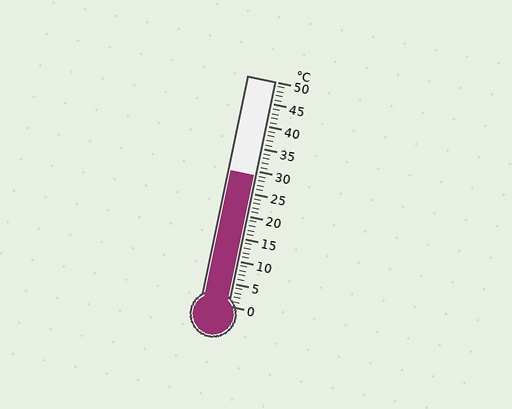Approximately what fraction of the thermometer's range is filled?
The thermometer is filled to approximately 60% of its range.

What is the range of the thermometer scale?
The thermometer scale ranges from 0°C to 50°C.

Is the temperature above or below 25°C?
The temperature is above 25°C.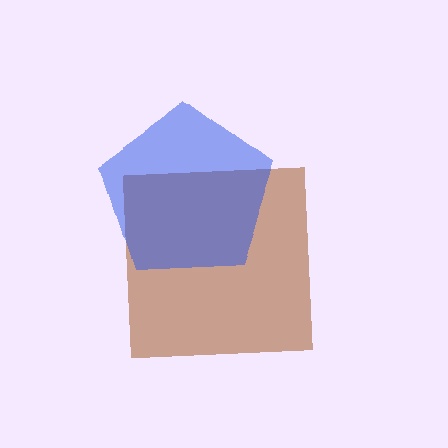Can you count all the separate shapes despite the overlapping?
Yes, there are 2 separate shapes.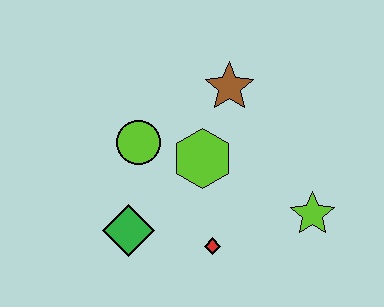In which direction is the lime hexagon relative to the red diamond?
The lime hexagon is above the red diamond.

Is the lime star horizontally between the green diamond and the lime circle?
No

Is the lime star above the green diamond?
Yes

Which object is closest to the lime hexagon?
The lime circle is closest to the lime hexagon.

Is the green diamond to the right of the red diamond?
No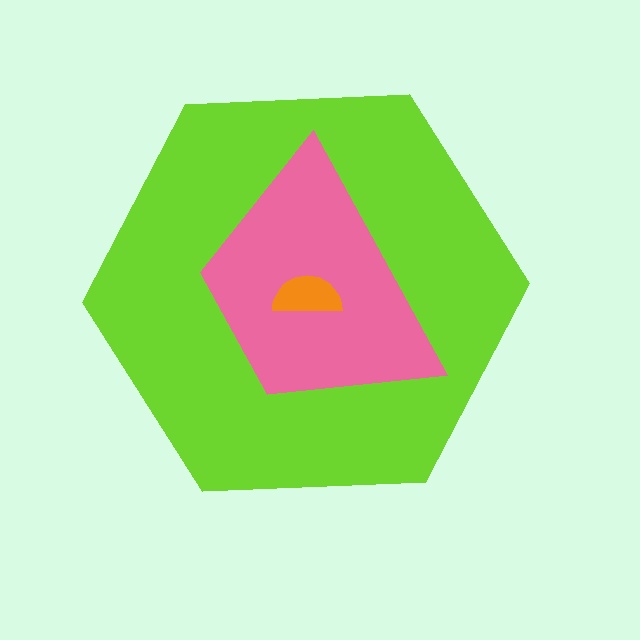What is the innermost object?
The orange semicircle.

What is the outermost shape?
The lime hexagon.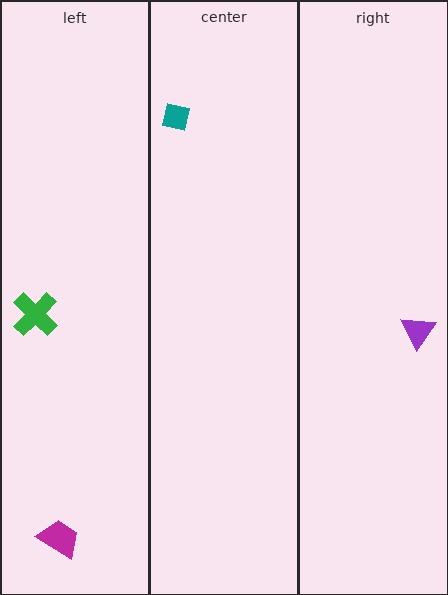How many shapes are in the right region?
1.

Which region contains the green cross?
The left region.